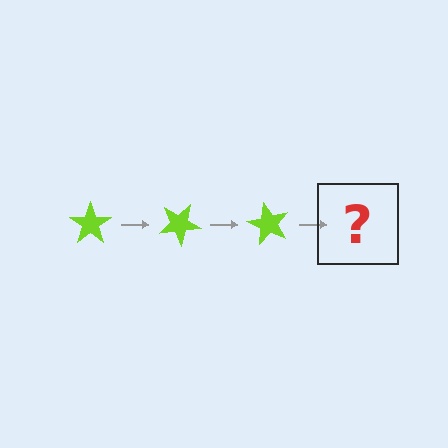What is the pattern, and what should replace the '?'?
The pattern is that the star rotates 30 degrees each step. The '?' should be a lime star rotated 90 degrees.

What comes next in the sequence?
The next element should be a lime star rotated 90 degrees.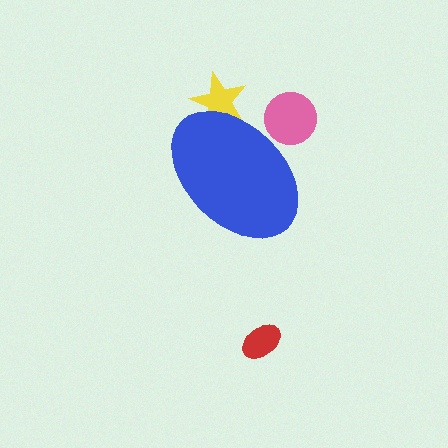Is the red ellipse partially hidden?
No, the red ellipse is fully visible.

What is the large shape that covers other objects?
A blue ellipse.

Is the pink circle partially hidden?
Yes, the pink circle is partially hidden behind the blue ellipse.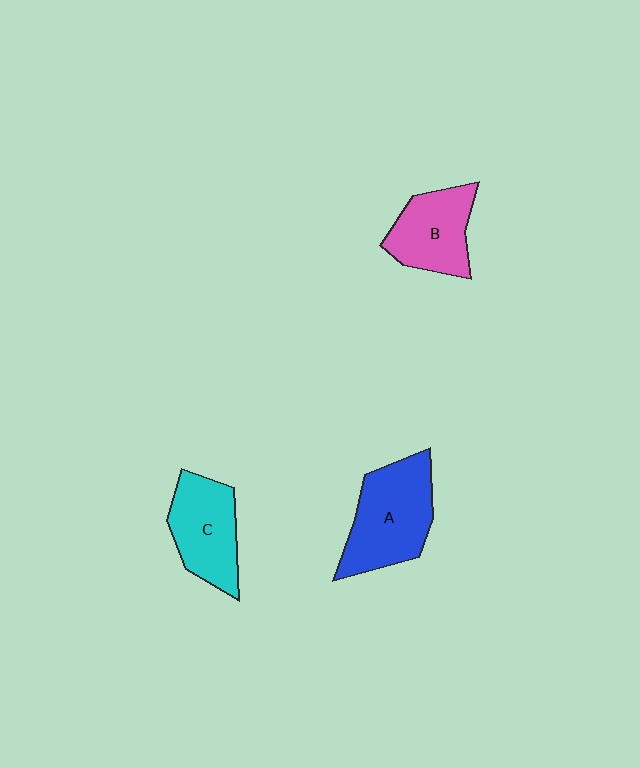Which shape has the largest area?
Shape A (blue).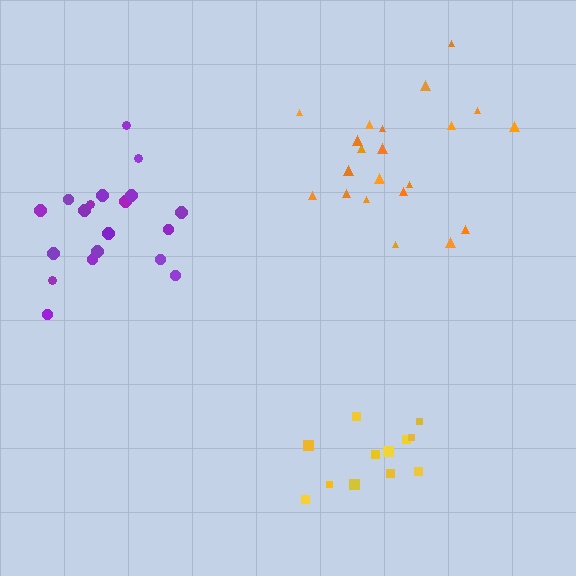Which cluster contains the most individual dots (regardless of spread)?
Orange (21).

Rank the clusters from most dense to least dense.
yellow, orange, purple.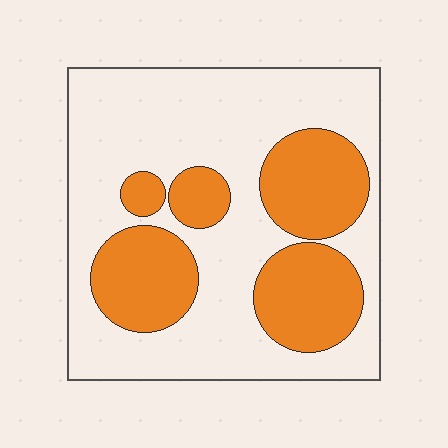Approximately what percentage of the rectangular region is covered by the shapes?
Approximately 35%.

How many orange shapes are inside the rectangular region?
5.